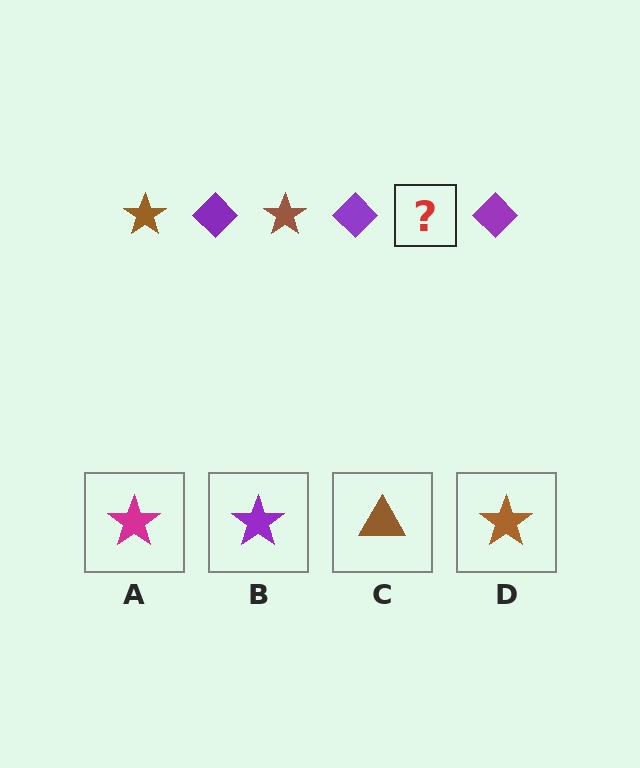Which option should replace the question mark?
Option D.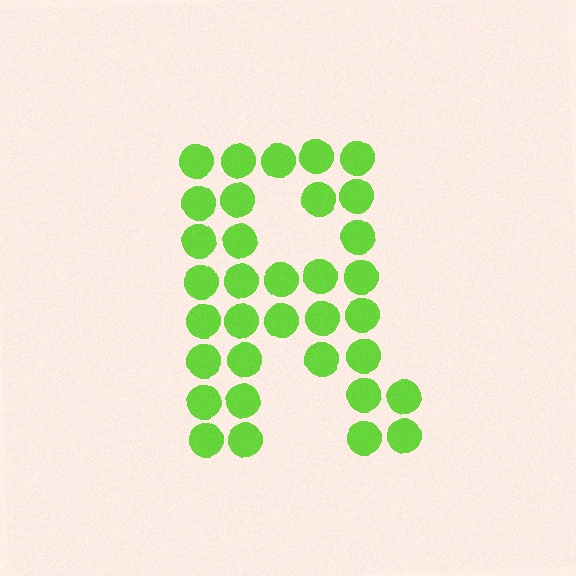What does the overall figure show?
The overall figure shows the letter R.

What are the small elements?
The small elements are circles.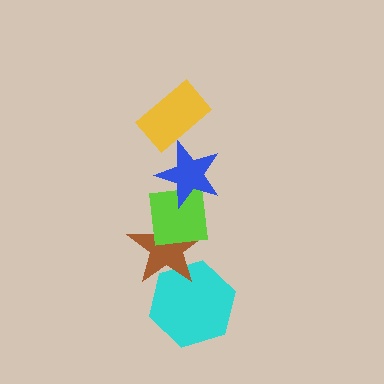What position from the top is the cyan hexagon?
The cyan hexagon is 5th from the top.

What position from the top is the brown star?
The brown star is 4th from the top.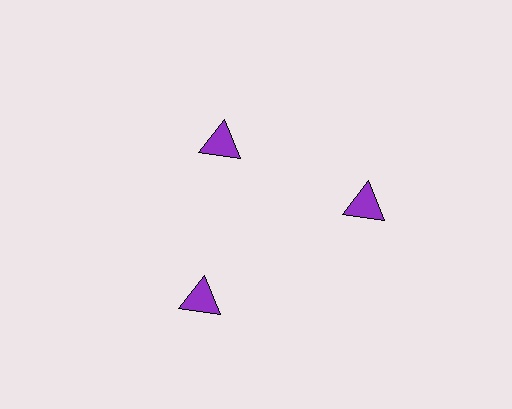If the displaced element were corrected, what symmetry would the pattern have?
It would have 3-fold rotational symmetry — the pattern would map onto itself every 120 degrees.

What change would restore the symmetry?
The symmetry would be restored by moving it outward, back onto the ring so that all 3 triangles sit at equal angles and equal distance from the center.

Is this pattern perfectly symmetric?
No. The 3 purple triangles are arranged in a ring, but one element near the 11 o'clock position is pulled inward toward the center, breaking the 3-fold rotational symmetry.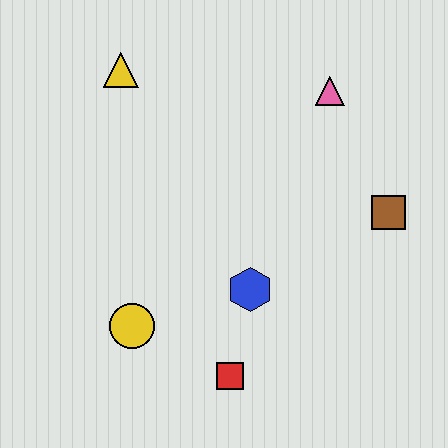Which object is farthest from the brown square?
The yellow triangle is farthest from the brown square.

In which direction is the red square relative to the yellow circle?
The red square is to the right of the yellow circle.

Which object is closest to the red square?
The blue hexagon is closest to the red square.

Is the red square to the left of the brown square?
Yes